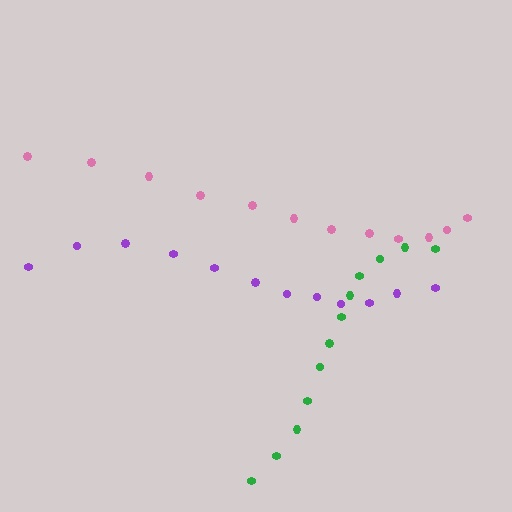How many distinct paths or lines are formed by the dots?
There are 3 distinct paths.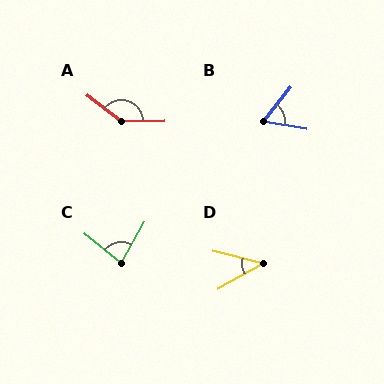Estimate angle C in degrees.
Approximately 80 degrees.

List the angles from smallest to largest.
D (43°), B (62°), C (80°), A (142°).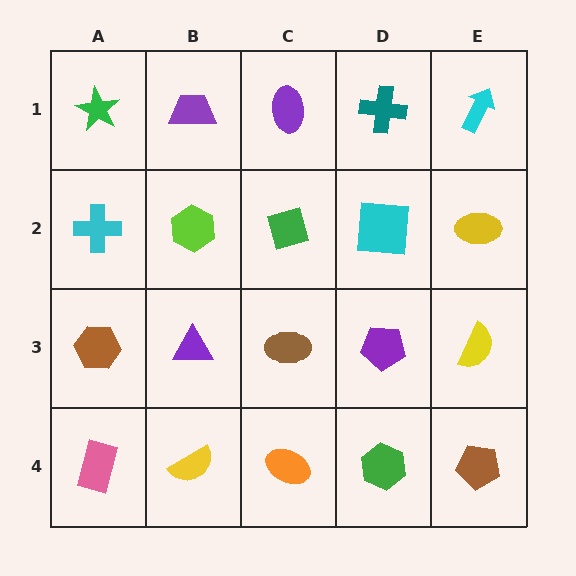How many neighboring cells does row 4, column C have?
3.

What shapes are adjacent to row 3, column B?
A lime hexagon (row 2, column B), a yellow semicircle (row 4, column B), a brown hexagon (row 3, column A), a brown ellipse (row 3, column C).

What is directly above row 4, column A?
A brown hexagon.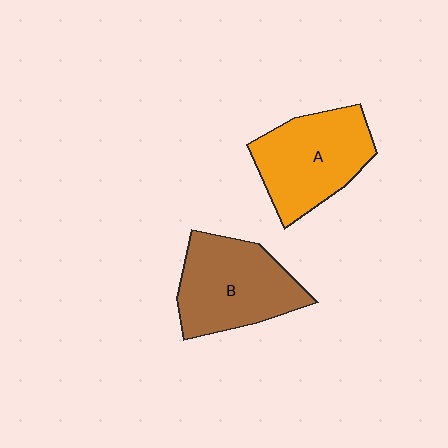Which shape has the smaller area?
Shape A (orange).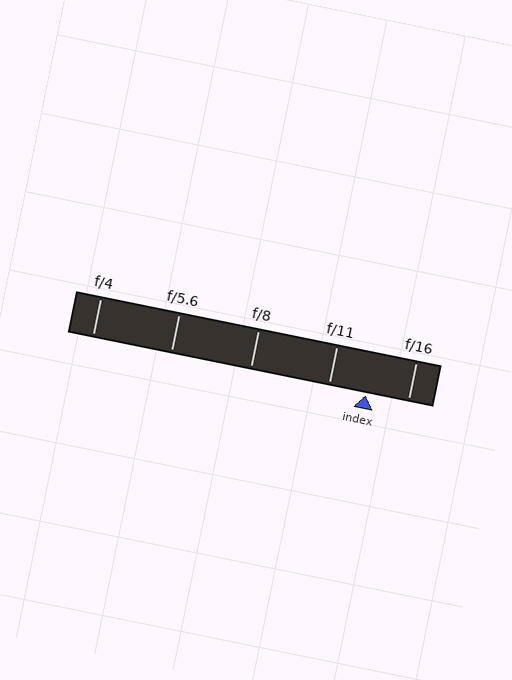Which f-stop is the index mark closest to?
The index mark is closest to f/11.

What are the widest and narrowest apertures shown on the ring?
The widest aperture shown is f/4 and the narrowest is f/16.